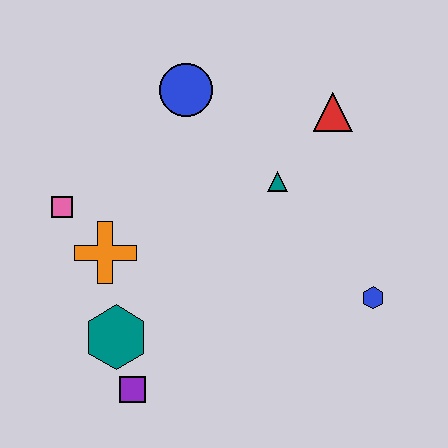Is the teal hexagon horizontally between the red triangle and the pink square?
Yes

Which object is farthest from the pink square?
The blue hexagon is farthest from the pink square.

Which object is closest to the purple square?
The teal hexagon is closest to the purple square.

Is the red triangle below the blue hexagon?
No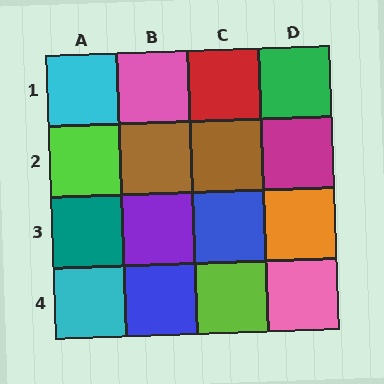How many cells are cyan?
2 cells are cyan.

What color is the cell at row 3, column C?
Blue.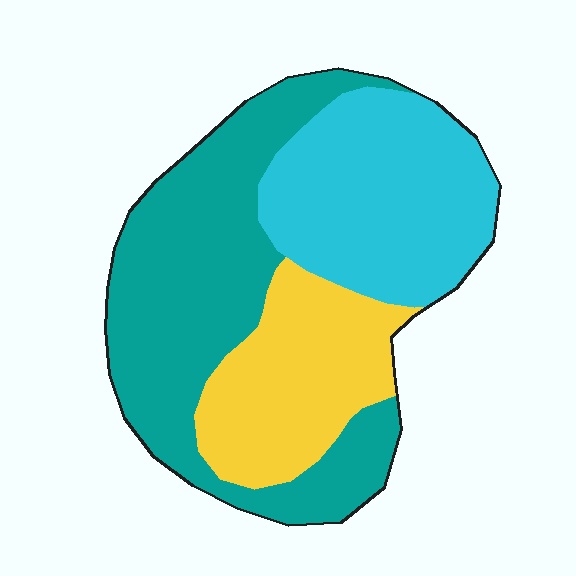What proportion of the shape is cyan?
Cyan takes up between a sixth and a third of the shape.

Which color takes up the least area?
Yellow, at roughly 25%.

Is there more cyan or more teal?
Teal.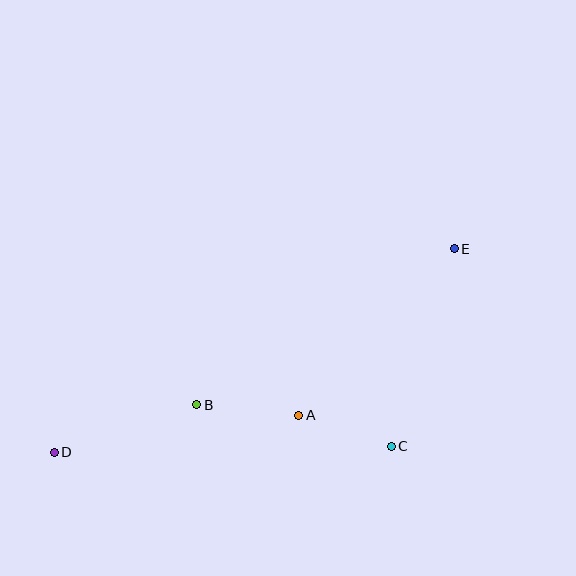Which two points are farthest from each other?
Points D and E are farthest from each other.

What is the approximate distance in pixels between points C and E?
The distance between C and E is approximately 207 pixels.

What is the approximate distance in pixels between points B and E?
The distance between B and E is approximately 301 pixels.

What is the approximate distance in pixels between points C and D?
The distance between C and D is approximately 337 pixels.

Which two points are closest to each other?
Points A and C are closest to each other.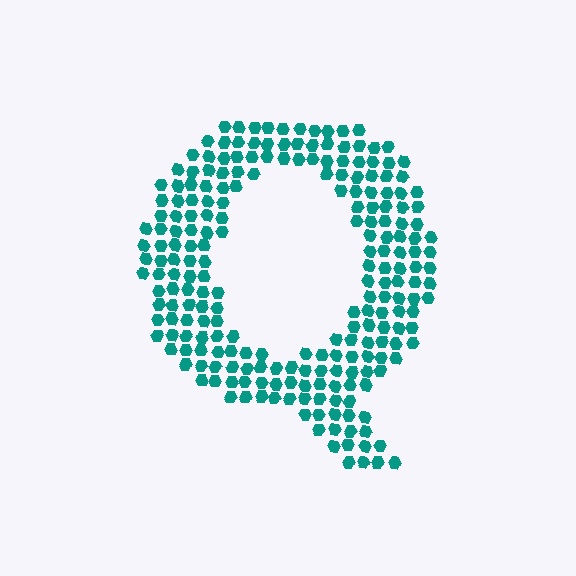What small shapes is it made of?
It is made of small hexagons.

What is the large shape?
The large shape is the letter Q.